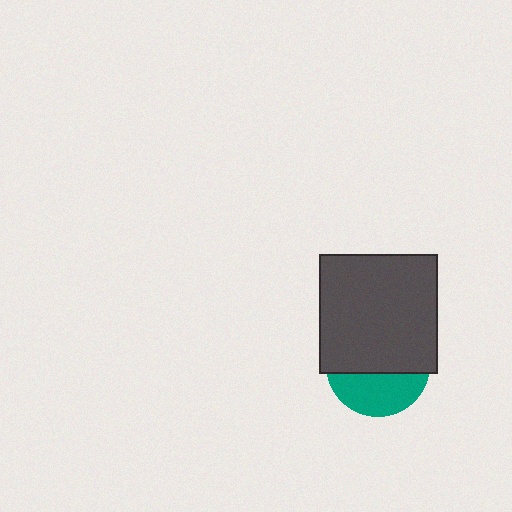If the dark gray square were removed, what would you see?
You would see the complete teal circle.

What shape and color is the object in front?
The object in front is a dark gray square.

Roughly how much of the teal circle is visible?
A small part of it is visible (roughly 40%).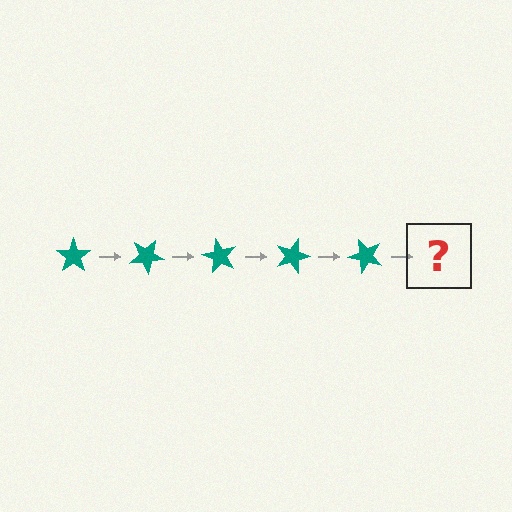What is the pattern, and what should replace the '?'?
The pattern is that the star rotates 30 degrees each step. The '?' should be a teal star rotated 150 degrees.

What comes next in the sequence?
The next element should be a teal star rotated 150 degrees.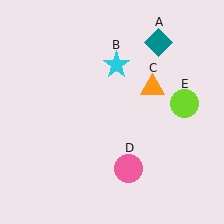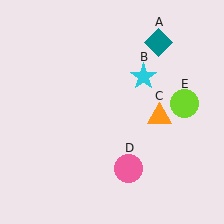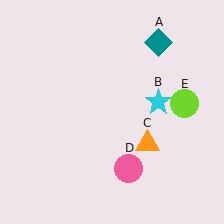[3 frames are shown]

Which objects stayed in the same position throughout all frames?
Teal diamond (object A) and pink circle (object D) and lime circle (object E) remained stationary.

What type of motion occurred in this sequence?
The cyan star (object B), orange triangle (object C) rotated clockwise around the center of the scene.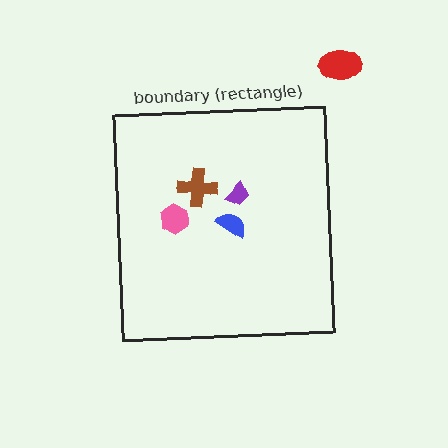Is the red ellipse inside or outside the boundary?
Outside.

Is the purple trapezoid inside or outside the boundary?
Inside.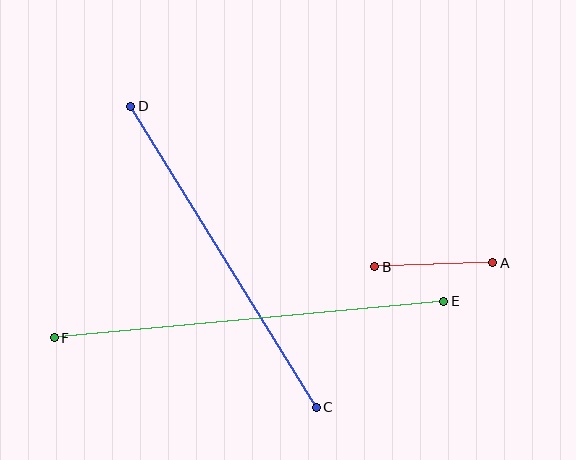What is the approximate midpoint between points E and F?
The midpoint is at approximately (249, 320) pixels.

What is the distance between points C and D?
The distance is approximately 354 pixels.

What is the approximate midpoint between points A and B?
The midpoint is at approximately (434, 265) pixels.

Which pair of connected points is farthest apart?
Points E and F are farthest apart.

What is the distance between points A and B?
The distance is approximately 118 pixels.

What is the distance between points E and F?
The distance is approximately 391 pixels.